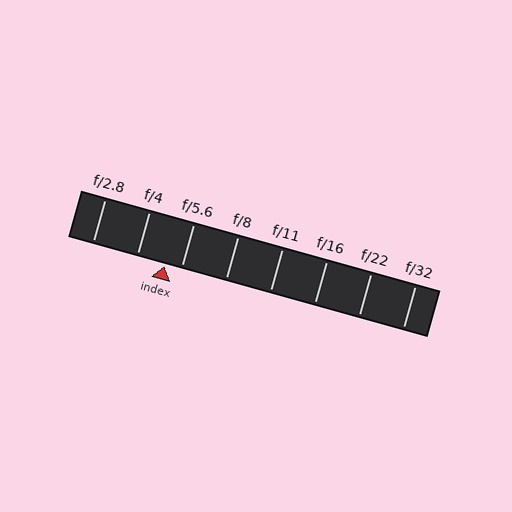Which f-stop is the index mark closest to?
The index mark is closest to f/5.6.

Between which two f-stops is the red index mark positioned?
The index mark is between f/4 and f/5.6.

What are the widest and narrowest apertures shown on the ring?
The widest aperture shown is f/2.8 and the narrowest is f/32.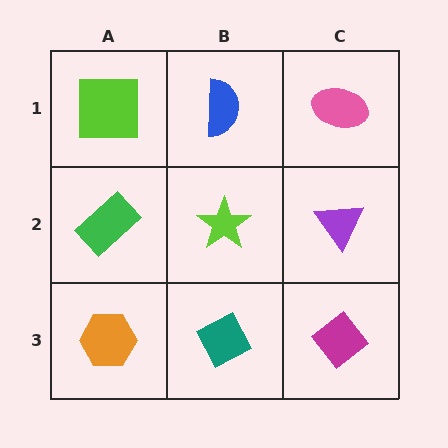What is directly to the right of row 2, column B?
A purple triangle.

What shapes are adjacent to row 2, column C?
A pink ellipse (row 1, column C), a magenta diamond (row 3, column C), a lime star (row 2, column B).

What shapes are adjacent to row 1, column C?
A purple triangle (row 2, column C), a blue semicircle (row 1, column B).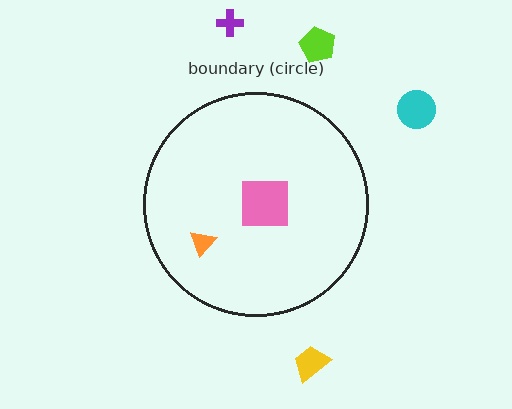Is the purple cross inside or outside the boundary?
Outside.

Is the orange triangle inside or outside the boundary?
Inside.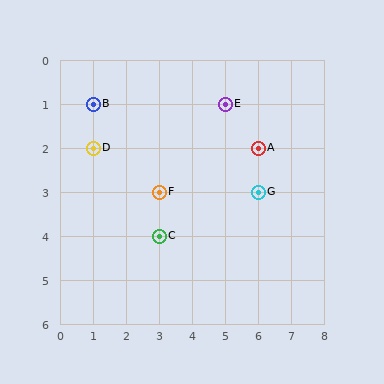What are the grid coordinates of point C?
Point C is at grid coordinates (3, 4).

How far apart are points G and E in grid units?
Points G and E are 1 column and 2 rows apart (about 2.2 grid units diagonally).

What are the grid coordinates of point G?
Point G is at grid coordinates (6, 3).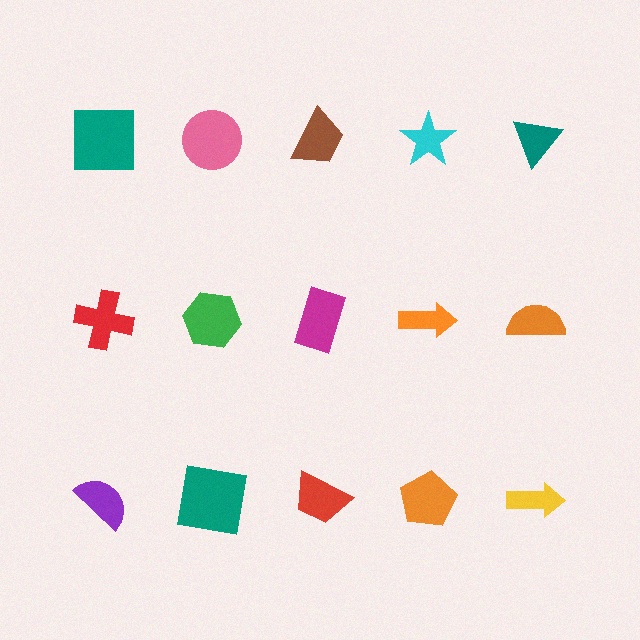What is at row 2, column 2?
A green hexagon.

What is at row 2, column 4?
An orange arrow.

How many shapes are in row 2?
5 shapes.